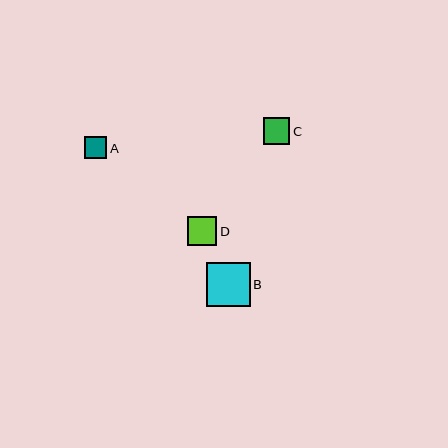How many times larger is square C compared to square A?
Square C is approximately 1.2 times the size of square A.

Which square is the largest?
Square B is the largest with a size of approximately 44 pixels.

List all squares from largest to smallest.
From largest to smallest: B, D, C, A.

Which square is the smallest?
Square A is the smallest with a size of approximately 22 pixels.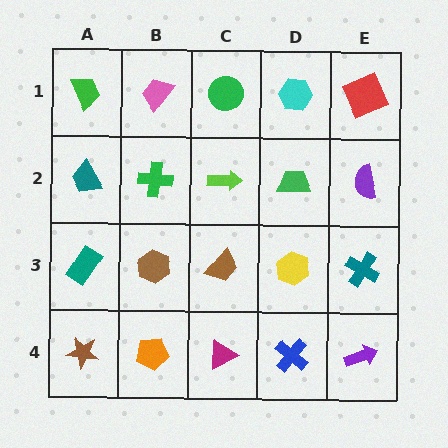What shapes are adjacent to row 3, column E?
A purple semicircle (row 2, column E), a purple arrow (row 4, column E), a yellow hexagon (row 3, column D).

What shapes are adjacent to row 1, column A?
A teal trapezoid (row 2, column A), a pink trapezoid (row 1, column B).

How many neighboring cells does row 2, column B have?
4.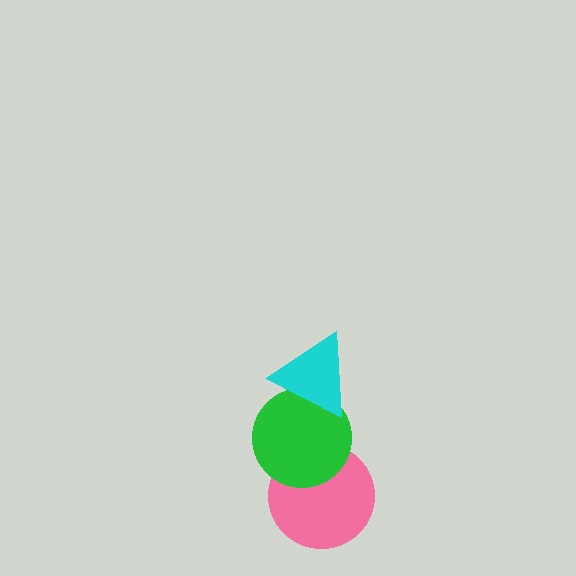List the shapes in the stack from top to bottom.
From top to bottom: the cyan triangle, the green circle, the pink circle.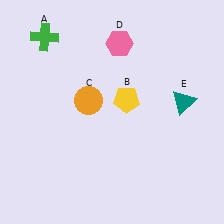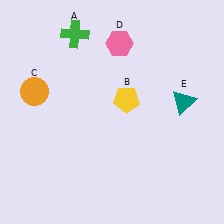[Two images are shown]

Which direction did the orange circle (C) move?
The orange circle (C) moved left.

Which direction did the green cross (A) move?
The green cross (A) moved right.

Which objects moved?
The objects that moved are: the green cross (A), the orange circle (C).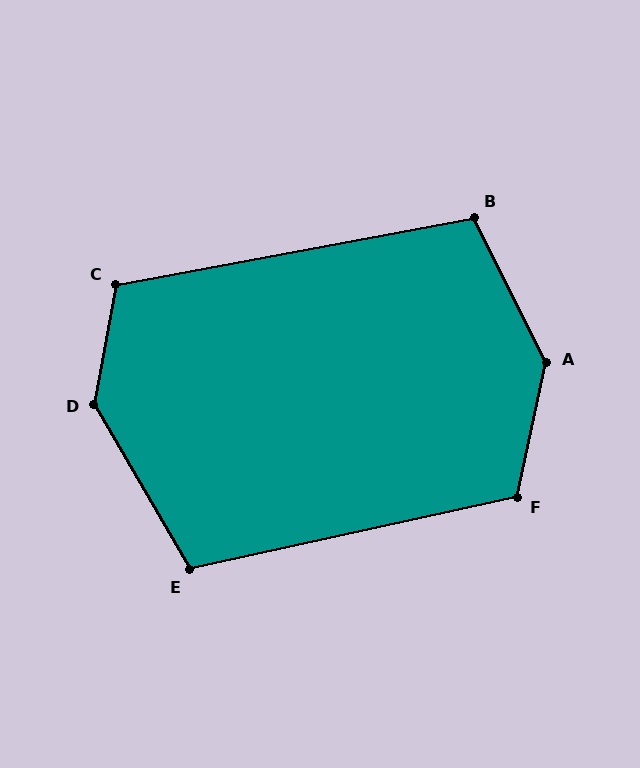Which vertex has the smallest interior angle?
B, at approximately 106 degrees.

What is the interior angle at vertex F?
Approximately 115 degrees (obtuse).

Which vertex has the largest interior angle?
A, at approximately 142 degrees.